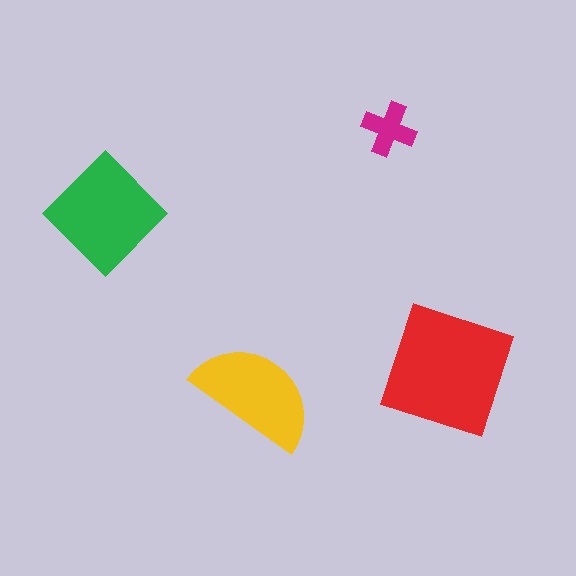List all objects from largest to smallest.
The red square, the green diamond, the yellow semicircle, the magenta cross.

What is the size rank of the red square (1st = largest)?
1st.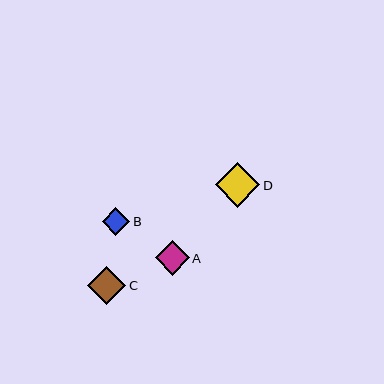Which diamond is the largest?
Diamond D is the largest with a size of approximately 45 pixels.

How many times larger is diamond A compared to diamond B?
Diamond A is approximately 1.2 times the size of diamond B.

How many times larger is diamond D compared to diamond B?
Diamond D is approximately 1.6 times the size of diamond B.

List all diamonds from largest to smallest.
From largest to smallest: D, C, A, B.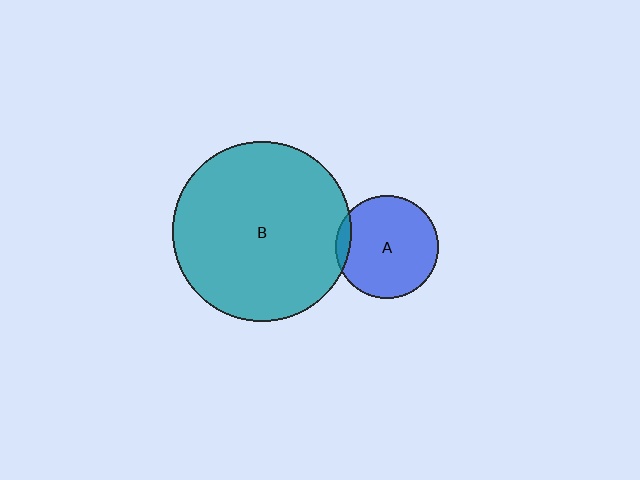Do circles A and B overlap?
Yes.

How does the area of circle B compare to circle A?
Approximately 3.0 times.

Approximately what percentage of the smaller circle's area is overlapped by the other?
Approximately 5%.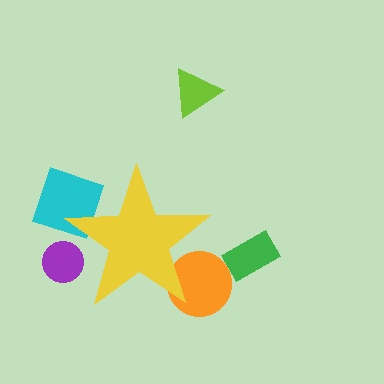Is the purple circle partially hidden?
Yes, the purple circle is partially hidden behind the yellow star.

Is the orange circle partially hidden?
Yes, the orange circle is partially hidden behind the yellow star.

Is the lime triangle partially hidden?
No, the lime triangle is fully visible.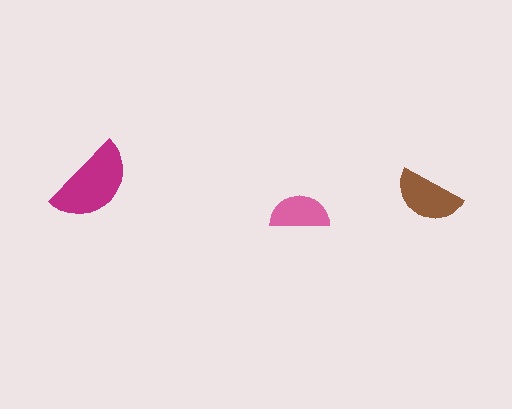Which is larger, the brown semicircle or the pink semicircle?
The brown one.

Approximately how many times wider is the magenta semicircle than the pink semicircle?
About 1.5 times wider.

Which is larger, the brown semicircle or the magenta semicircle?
The magenta one.